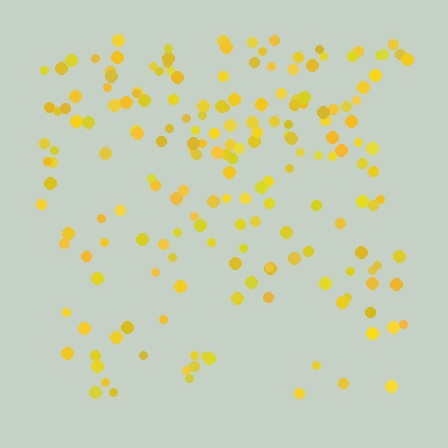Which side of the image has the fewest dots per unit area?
The bottom.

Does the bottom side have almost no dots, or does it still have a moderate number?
Still a moderate number, just noticeably fewer than the top.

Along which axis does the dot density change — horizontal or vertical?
Vertical.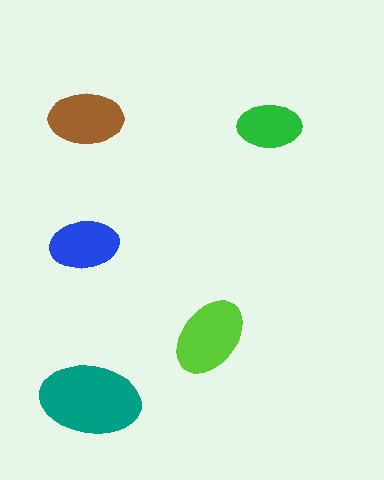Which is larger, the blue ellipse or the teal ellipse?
The teal one.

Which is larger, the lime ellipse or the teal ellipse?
The teal one.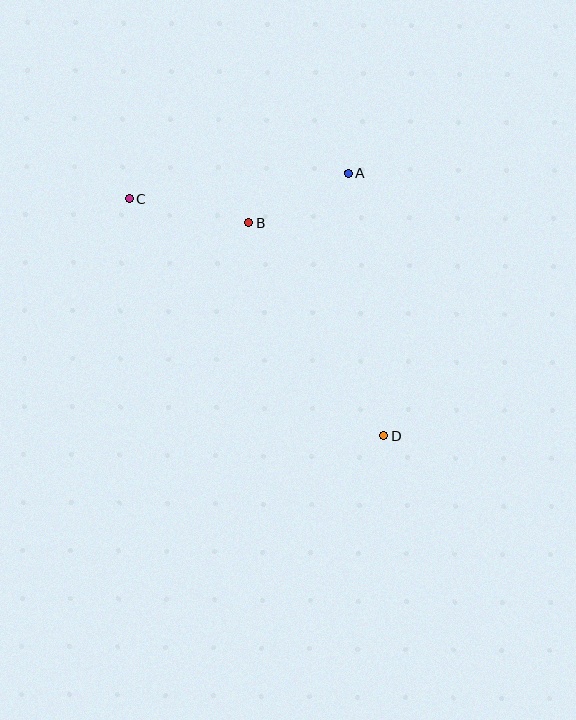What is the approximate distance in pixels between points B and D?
The distance between B and D is approximately 252 pixels.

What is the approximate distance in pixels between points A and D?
The distance between A and D is approximately 266 pixels.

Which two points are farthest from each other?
Points C and D are farthest from each other.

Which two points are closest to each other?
Points A and B are closest to each other.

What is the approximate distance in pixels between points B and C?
The distance between B and C is approximately 122 pixels.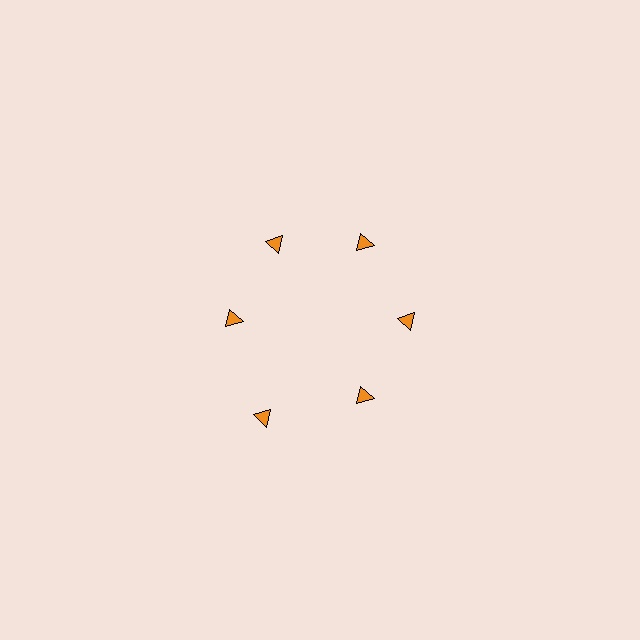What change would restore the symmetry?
The symmetry would be restored by moving it inward, back onto the ring so that all 6 triangles sit at equal angles and equal distance from the center.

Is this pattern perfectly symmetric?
No. The 6 orange triangles are arranged in a ring, but one element near the 7 o'clock position is pushed outward from the center, breaking the 6-fold rotational symmetry.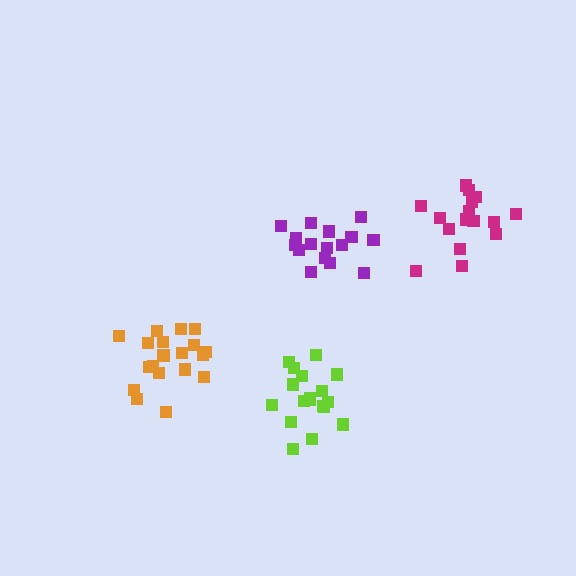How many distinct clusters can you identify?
There are 4 distinct clusters.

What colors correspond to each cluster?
The clusters are colored: lime, purple, magenta, orange.